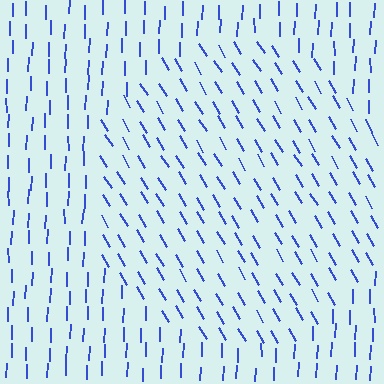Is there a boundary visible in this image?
Yes, there is a texture boundary formed by a change in line orientation.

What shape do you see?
I see a circle.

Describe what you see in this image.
The image is filled with small blue line segments. A circle region in the image has lines oriented differently from the surrounding lines, creating a visible texture boundary.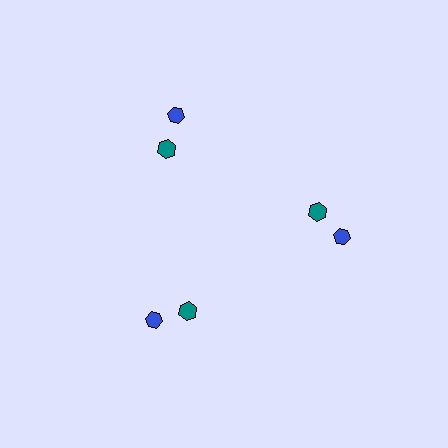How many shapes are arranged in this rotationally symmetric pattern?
There are 6 shapes, arranged in 3 groups of 2.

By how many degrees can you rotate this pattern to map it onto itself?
The pattern maps onto itself every 120 degrees of rotation.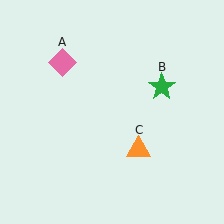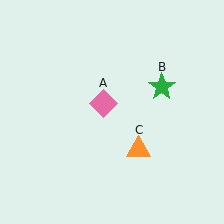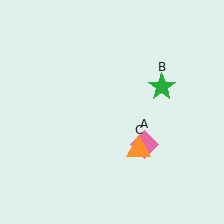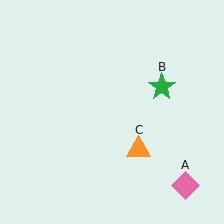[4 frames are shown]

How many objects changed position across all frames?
1 object changed position: pink diamond (object A).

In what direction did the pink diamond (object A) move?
The pink diamond (object A) moved down and to the right.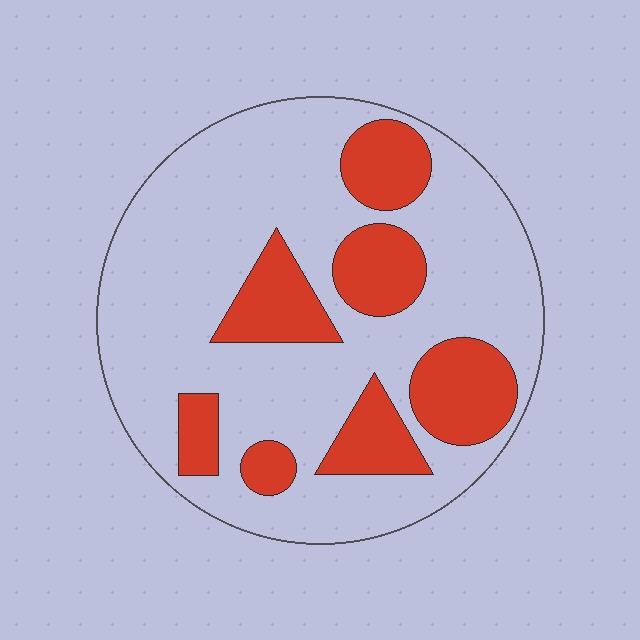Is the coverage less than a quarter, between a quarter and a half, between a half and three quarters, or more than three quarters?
Between a quarter and a half.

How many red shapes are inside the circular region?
7.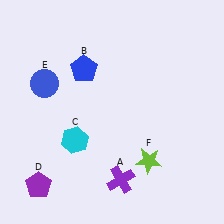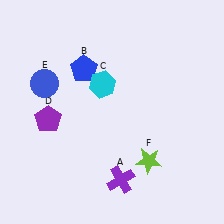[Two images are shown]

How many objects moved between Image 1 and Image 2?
2 objects moved between the two images.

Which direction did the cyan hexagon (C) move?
The cyan hexagon (C) moved up.